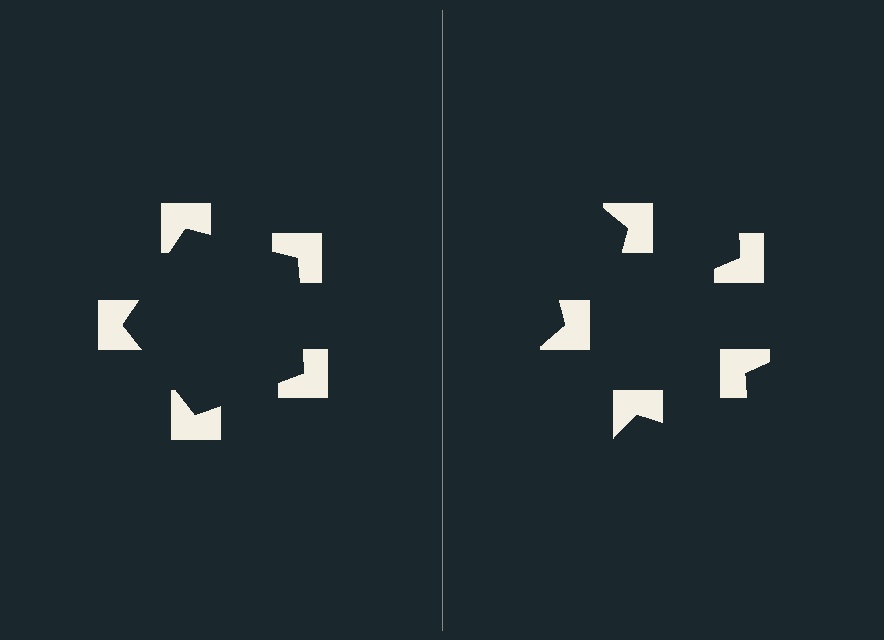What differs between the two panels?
The notched squares are positioned identically on both sides; only the wedge orientations differ. On the left they align to a pentagon; on the right they are misaligned.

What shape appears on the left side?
An illusory pentagon.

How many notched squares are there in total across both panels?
10 — 5 on each side.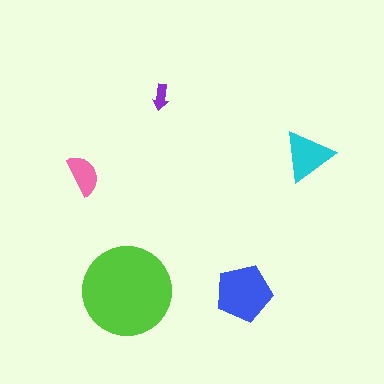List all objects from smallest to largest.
The purple arrow, the pink semicircle, the cyan triangle, the blue pentagon, the lime circle.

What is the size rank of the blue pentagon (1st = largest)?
2nd.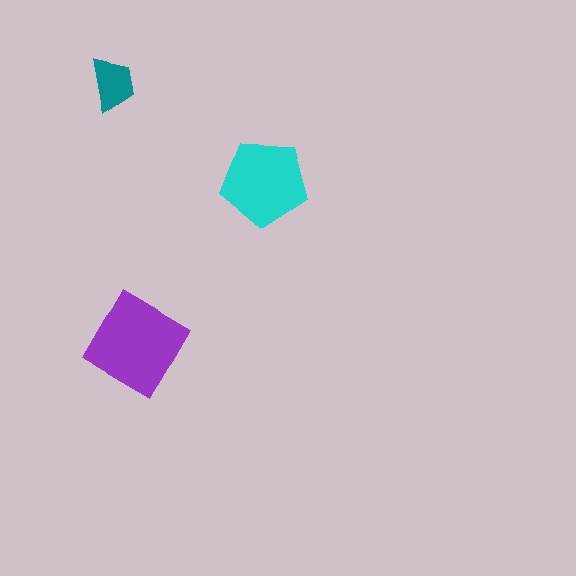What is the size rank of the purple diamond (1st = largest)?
1st.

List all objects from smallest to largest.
The teal trapezoid, the cyan pentagon, the purple diamond.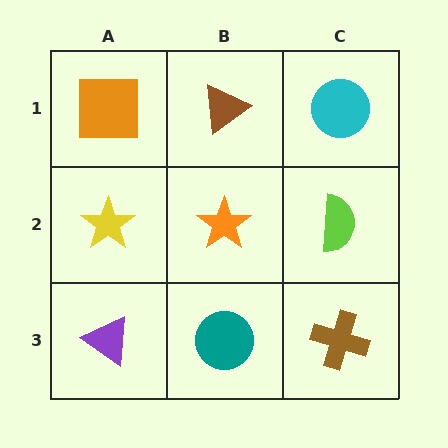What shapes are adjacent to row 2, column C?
A cyan circle (row 1, column C), a brown cross (row 3, column C), an orange star (row 2, column B).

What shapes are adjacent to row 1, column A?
A yellow star (row 2, column A), a brown triangle (row 1, column B).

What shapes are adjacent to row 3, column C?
A lime semicircle (row 2, column C), a teal circle (row 3, column B).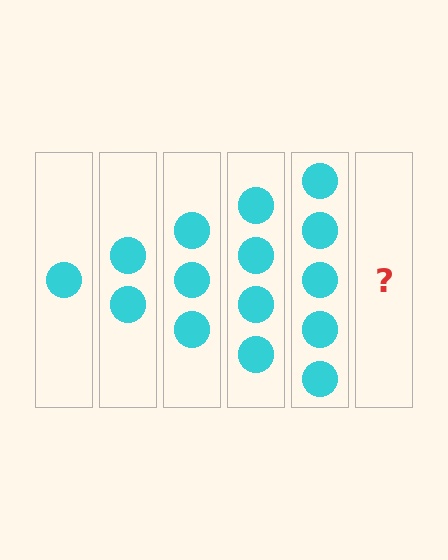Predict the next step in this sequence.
The next step is 6 circles.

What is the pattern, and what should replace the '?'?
The pattern is that each step adds one more circle. The '?' should be 6 circles.